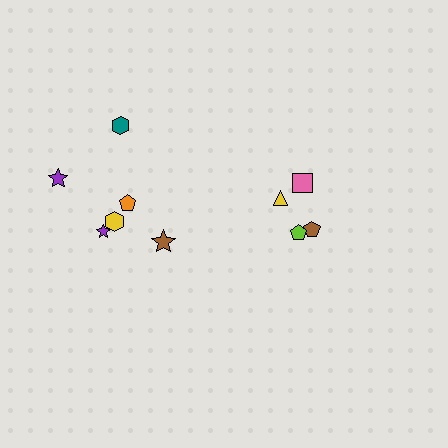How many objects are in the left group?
There are 6 objects.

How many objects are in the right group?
There are 4 objects.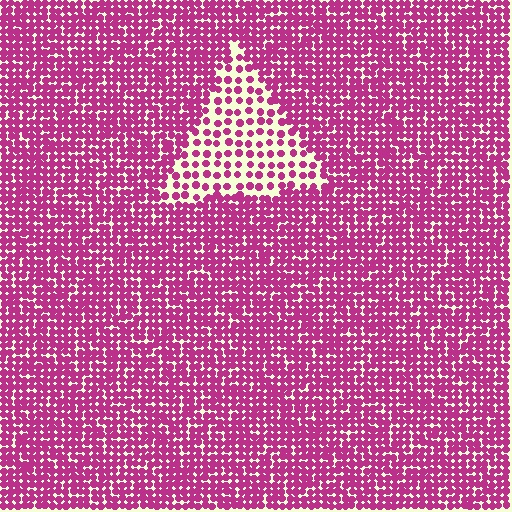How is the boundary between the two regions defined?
The boundary is defined by a change in element density (approximately 2.3x ratio). All elements are the same color, size, and shape.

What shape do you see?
I see a triangle.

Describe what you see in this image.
The image contains small magenta elements arranged at two different densities. A triangle-shaped region is visible where the elements are less densely packed than the surrounding area.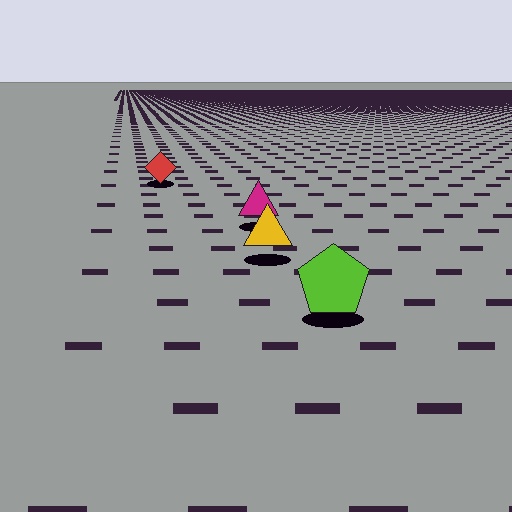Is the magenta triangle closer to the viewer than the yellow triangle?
No. The yellow triangle is closer — you can tell from the texture gradient: the ground texture is coarser near it.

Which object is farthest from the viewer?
The red diamond is farthest from the viewer. It appears smaller and the ground texture around it is denser.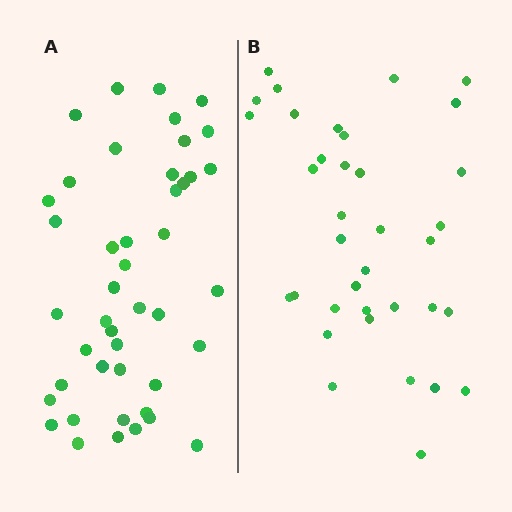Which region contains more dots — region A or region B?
Region A (the left region) has more dots.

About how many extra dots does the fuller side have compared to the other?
Region A has roughly 8 or so more dots than region B.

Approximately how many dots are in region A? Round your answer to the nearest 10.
About 40 dots. (The exact count is 44, which rounds to 40.)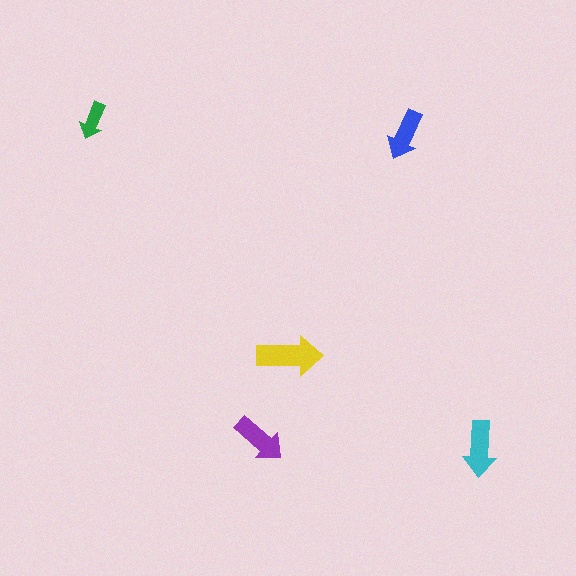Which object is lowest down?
The cyan arrow is bottommost.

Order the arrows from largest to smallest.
the yellow one, the cyan one, the purple one, the blue one, the green one.